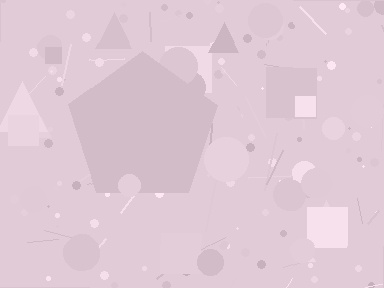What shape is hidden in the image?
A pentagon is hidden in the image.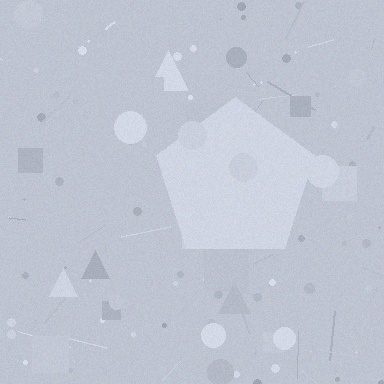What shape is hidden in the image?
A pentagon is hidden in the image.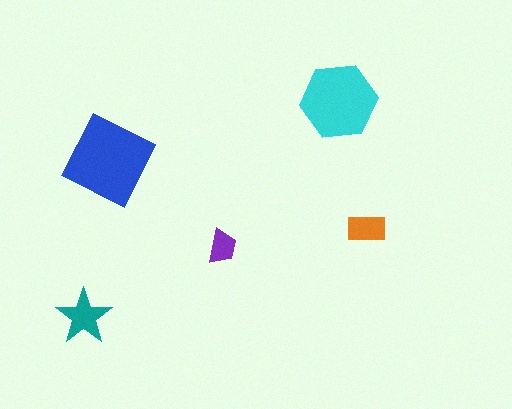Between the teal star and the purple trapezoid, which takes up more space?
The teal star.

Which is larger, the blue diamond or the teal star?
The blue diamond.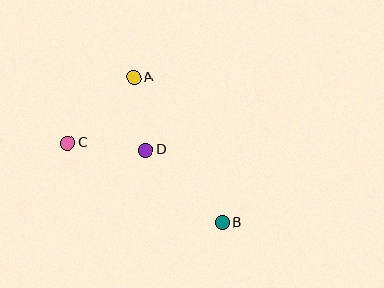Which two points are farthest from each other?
Points B and C are farthest from each other.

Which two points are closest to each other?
Points A and D are closest to each other.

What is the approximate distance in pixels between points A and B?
The distance between A and B is approximately 170 pixels.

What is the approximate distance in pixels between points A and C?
The distance between A and C is approximately 93 pixels.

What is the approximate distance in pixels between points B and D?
The distance between B and D is approximately 106 pixels.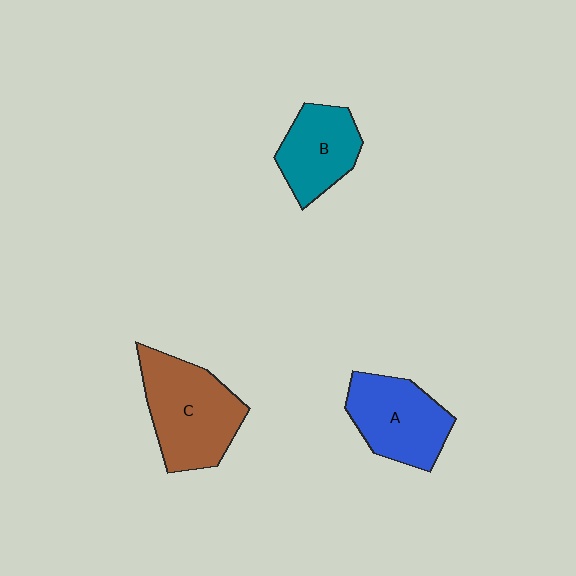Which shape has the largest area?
Shape C (brown).